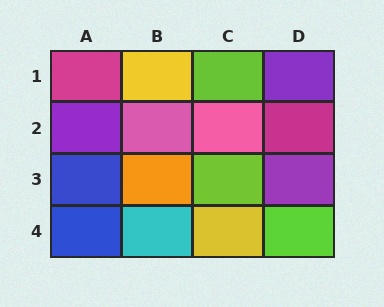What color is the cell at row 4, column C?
Yellow.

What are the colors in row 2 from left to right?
Purple, pink, pink, magenta.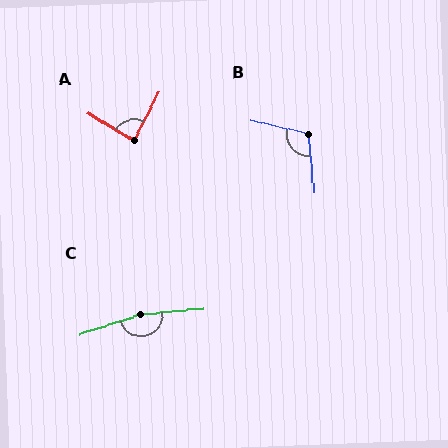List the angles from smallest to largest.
A (86°), B (109°), C (168°).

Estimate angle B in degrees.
Approximately 109 degrees.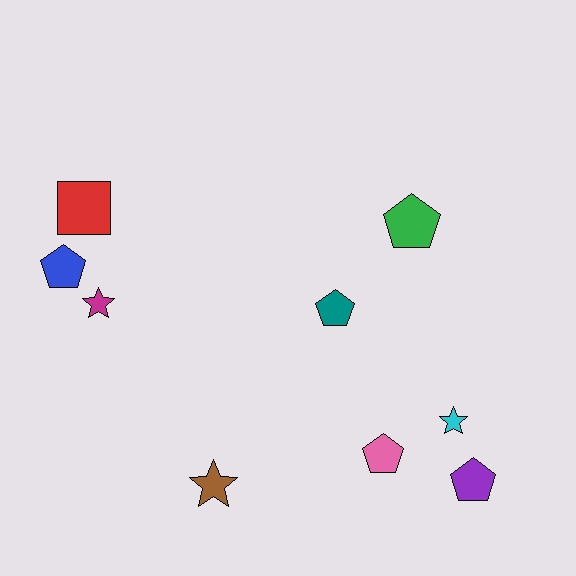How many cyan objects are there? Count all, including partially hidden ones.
There is 1 cyan object.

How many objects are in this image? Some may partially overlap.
There are 9 objects.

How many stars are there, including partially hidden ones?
There are 3 stars.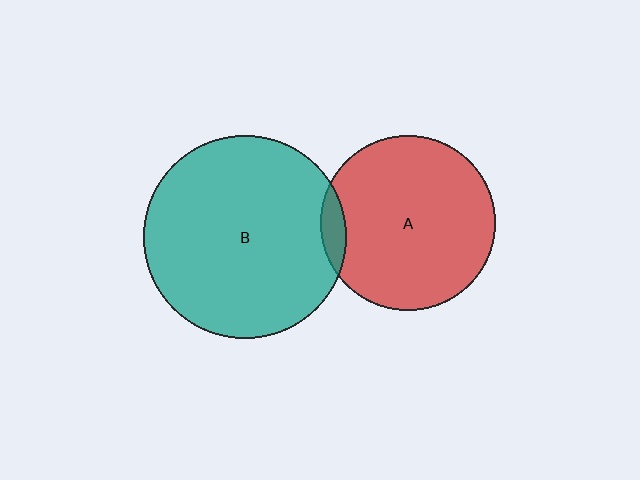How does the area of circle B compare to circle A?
Approximately 1.4 times.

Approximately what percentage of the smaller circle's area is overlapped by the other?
Approximately 5%.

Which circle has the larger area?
Circle B (teal).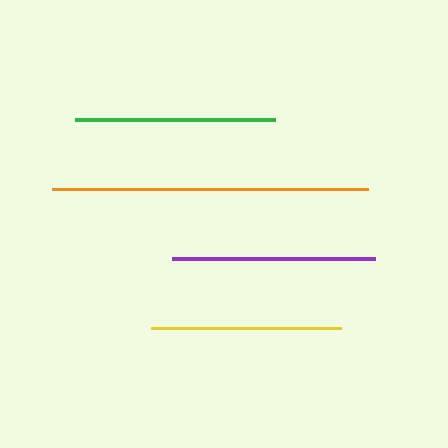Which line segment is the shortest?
The yellow line is the shortest at approximately 190 pixels.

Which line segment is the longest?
The orange line is the longest at approximately 316 pixels.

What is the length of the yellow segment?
The yellow segment is approximately 190 pixels long.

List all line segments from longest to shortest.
From longest to shortest: orange, purple, green, yellow.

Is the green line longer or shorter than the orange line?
The orange line is longer than the green line.